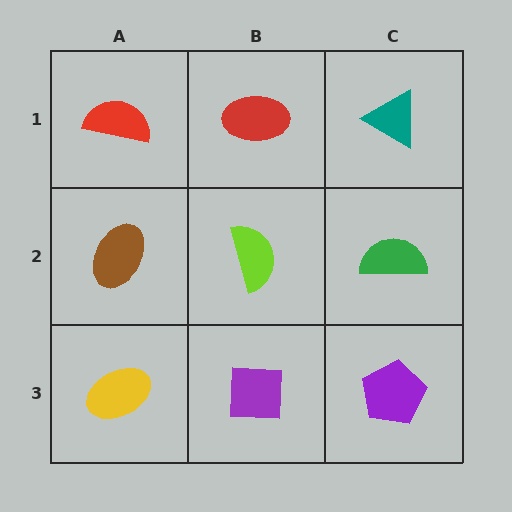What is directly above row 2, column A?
A red semicircle.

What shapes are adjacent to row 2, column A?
A red semicircle (row 1, column A), a yellow ellipse (row 3, column A), a lime semicircle (row 2, column B).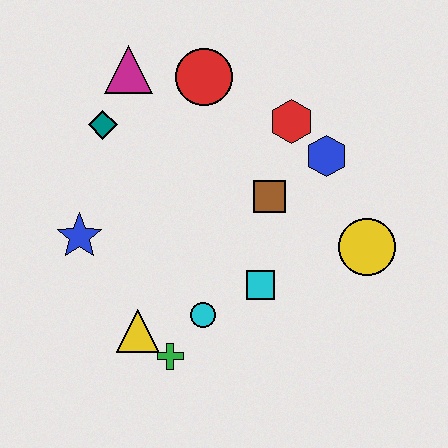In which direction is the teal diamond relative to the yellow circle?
The teal diamond is to the left of the yellow circle.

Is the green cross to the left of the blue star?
No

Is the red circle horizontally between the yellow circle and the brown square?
No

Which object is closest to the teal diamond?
The magenta triangle is closest to the teal diamond.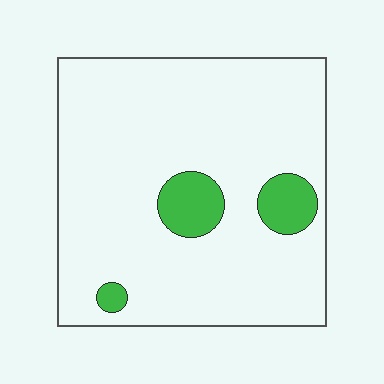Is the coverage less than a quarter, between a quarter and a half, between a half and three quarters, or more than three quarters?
Less than a quarter.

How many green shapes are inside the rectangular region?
3.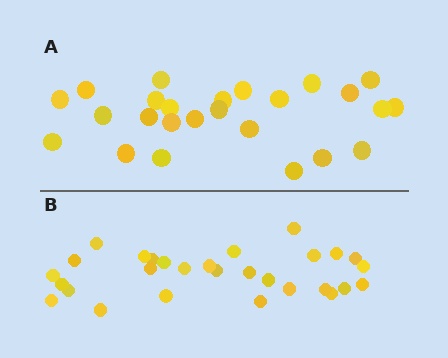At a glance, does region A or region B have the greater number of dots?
Region B (the bottom region) has more dots.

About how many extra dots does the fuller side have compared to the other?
Region B has about 4 more dots than region A.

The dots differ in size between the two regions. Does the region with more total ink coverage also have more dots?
No. Region A has more total ink coverage because its dots are larger, but region B actually contains more individual dots. Total area can be misleading — the number of items is what matters here.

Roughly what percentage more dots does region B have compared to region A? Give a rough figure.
About 15% more.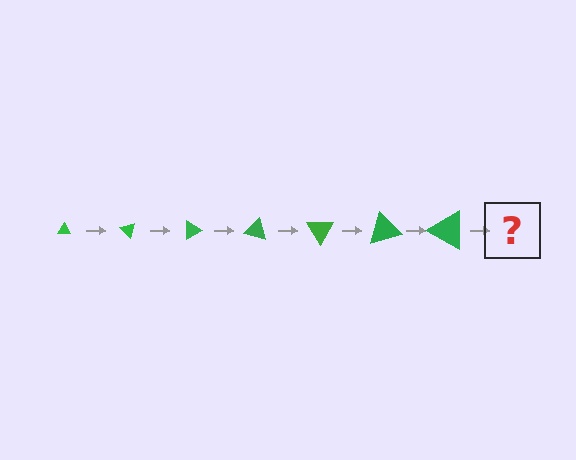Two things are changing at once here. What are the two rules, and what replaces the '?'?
The two rules are that the triangle grows larger each step and it rotates 45 degrees each step. The '?' should be a triangle, larger than the previous one and rotated 315 degrees from the start.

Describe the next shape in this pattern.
It should be a triangle, larger than the previous one and rotated 315 degrees from the start.